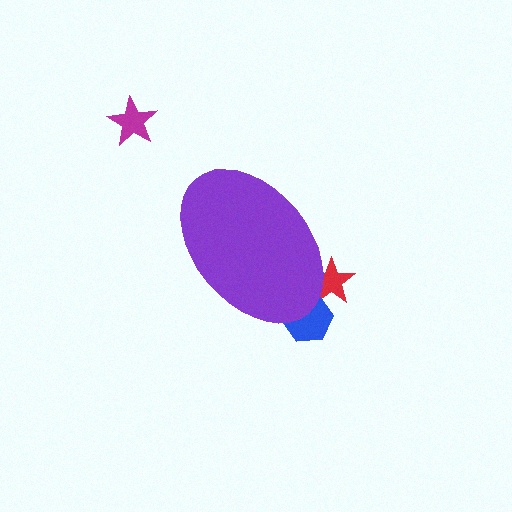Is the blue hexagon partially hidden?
Yes, the blue hexagon is partially hidden behind the purple ellipse.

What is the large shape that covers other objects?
A purple ellipse.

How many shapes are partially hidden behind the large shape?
2 shapes are partially hidden.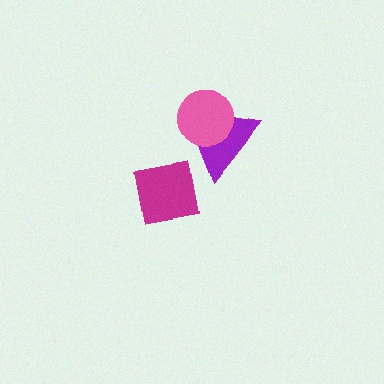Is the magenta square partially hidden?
No, no other shape covers it.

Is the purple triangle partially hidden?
Yes, it is partially covered by another shape.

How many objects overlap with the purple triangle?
1 object overlaps with the purple triangle.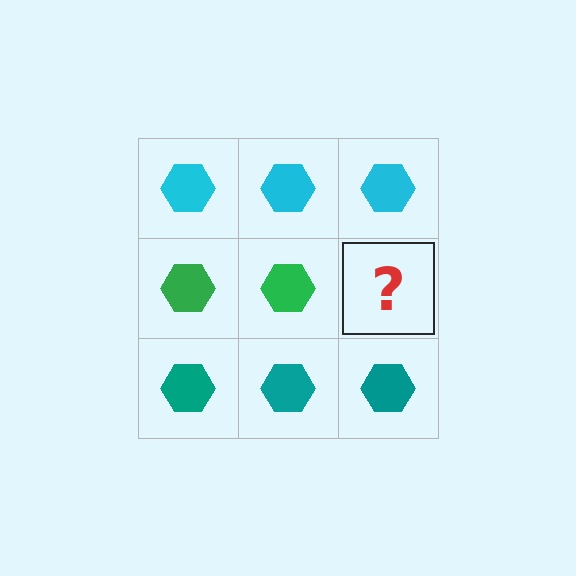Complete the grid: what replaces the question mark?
The question mark should be replaced with a green hexagon.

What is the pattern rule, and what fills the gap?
The rule is that each row has a consistent color. The gap should be filled with a green hexagon.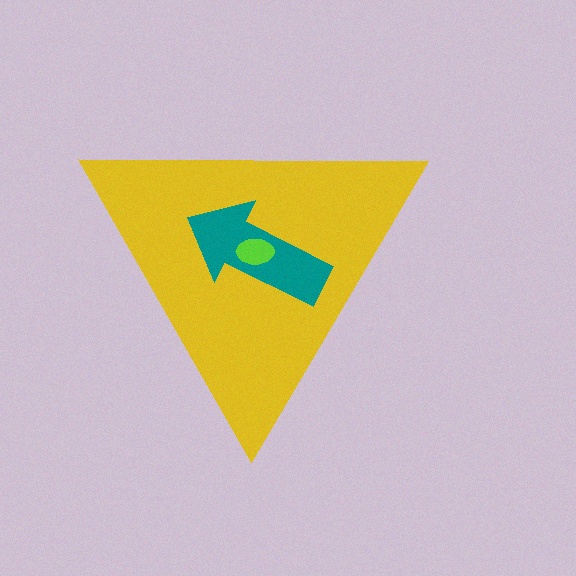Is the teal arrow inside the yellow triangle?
Yes.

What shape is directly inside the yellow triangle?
The teal arrow.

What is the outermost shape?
The yellow triangle.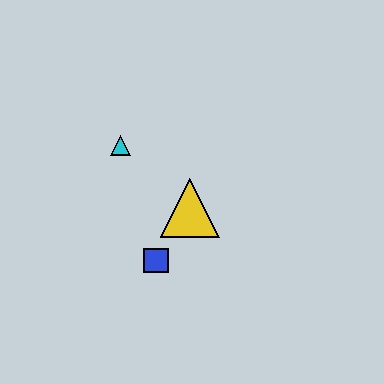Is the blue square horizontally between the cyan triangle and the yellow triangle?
Yes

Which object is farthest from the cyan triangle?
The blue square is farthest from the cyan triangle.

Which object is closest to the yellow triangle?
The blue square is closest to the yellow triangle.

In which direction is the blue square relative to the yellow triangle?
The blue square is below the yellow triangle.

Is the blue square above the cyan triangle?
No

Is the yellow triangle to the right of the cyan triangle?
Yes